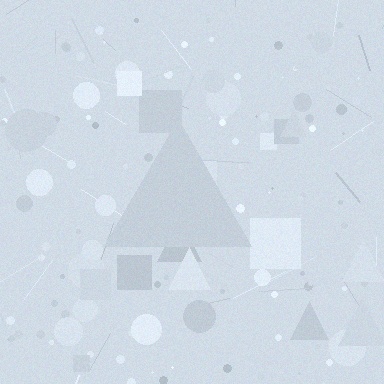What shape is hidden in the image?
A triangle is hidden in the image.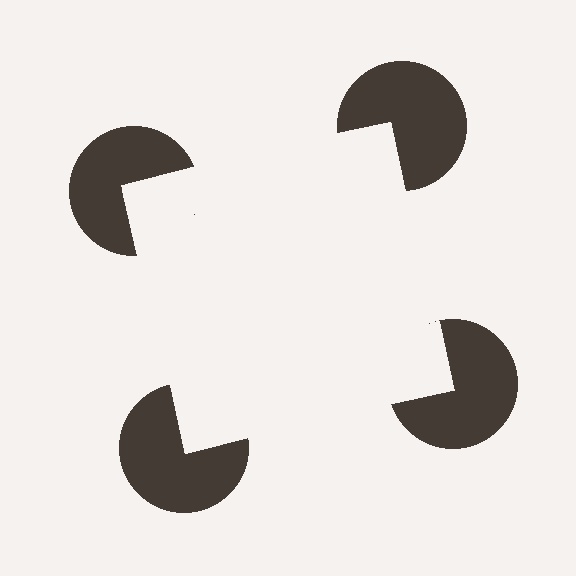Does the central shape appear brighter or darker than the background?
It typically appears slightly brighter than the background, even though no actual brightness change is drawn.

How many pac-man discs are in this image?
There are 4 — one at each vertex of the illusory square.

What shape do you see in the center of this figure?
An illusory square — its edges are inferred from the aligned wedge cuts in the pac-man discs, not physically drawn.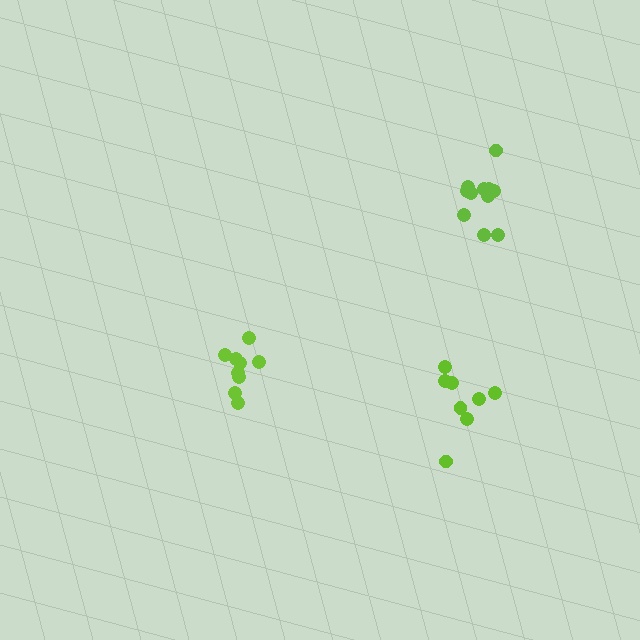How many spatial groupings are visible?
There are 3 spatial groupings.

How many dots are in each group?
Group 1: 11 dots, Group 2: 8 dots, Group 3: 9 dots (28 total).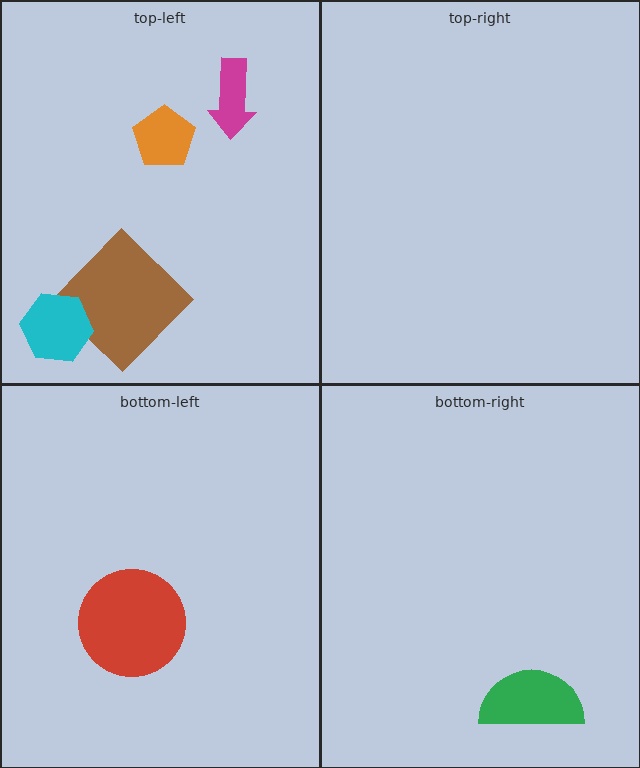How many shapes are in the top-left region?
4.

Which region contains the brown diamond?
The top-left region.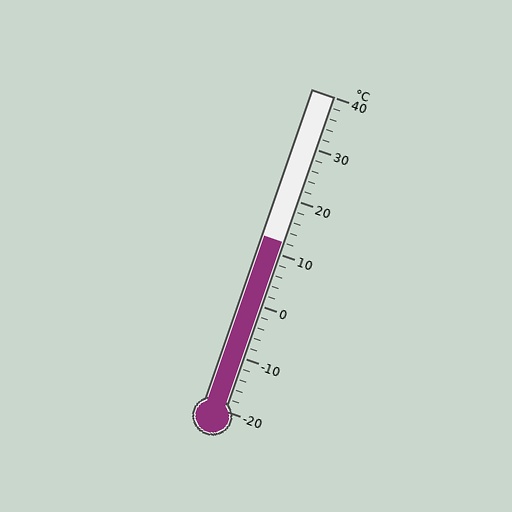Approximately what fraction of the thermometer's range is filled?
The thermometer is filled to approximately 55% of its range.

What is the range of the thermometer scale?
The thermometer scale ranges from -20°C to 40°C.